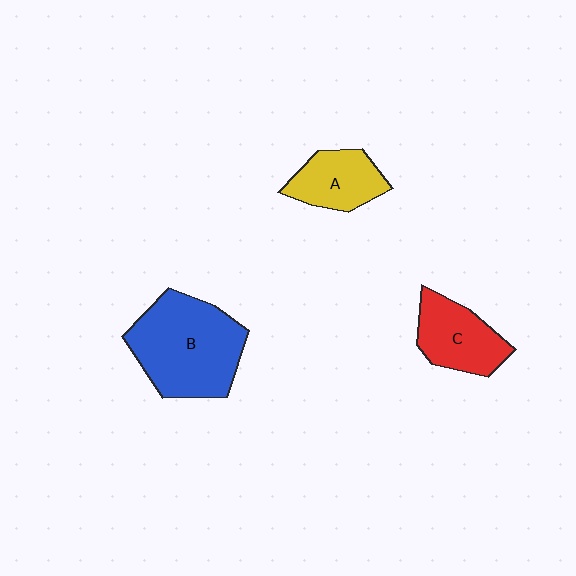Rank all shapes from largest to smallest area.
From largest to smallest: B (blue), C (red), A (yellow).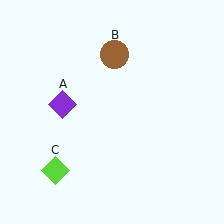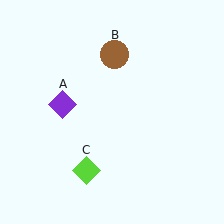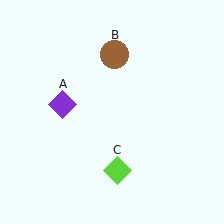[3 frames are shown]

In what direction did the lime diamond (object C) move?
The lime diamond (object C) moved right.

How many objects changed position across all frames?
1 object changed position: lime diamond (object C).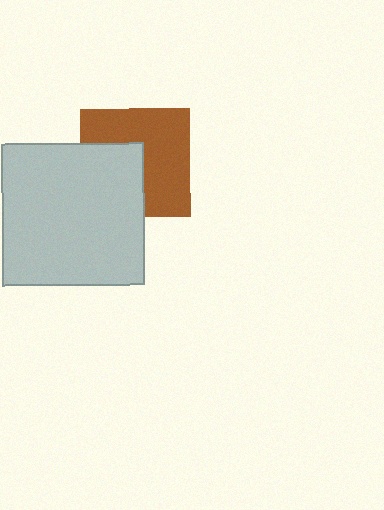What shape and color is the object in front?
The object in front is a light gray square.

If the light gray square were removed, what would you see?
You would see the complete brown square.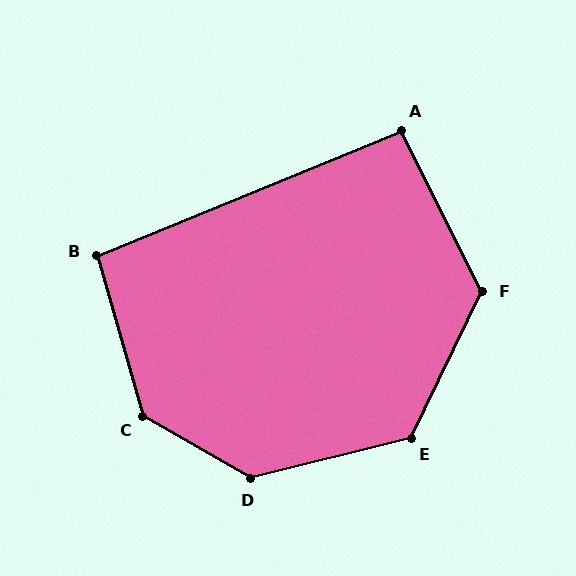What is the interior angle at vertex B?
Approximately 96 degrees (obtuse).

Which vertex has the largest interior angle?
D, at approximately 136 degrees.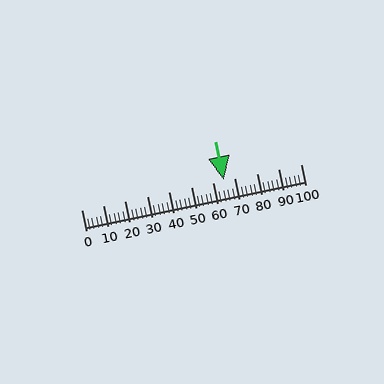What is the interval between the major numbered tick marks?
The major tick marks are spaced 10 units apart.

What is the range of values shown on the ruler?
The ruler shows values from 0 to 100.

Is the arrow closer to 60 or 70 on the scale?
The arrow is closer to 60.